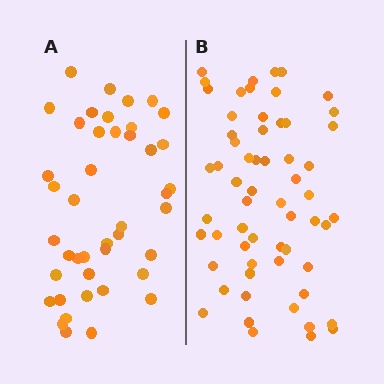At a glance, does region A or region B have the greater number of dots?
Region B (the right region) has more dots.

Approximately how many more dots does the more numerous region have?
Region B has approximately 15 more dots than region A.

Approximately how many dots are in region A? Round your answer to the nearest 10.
About 40 dots. (The exact count is 43, which rounds to 40.)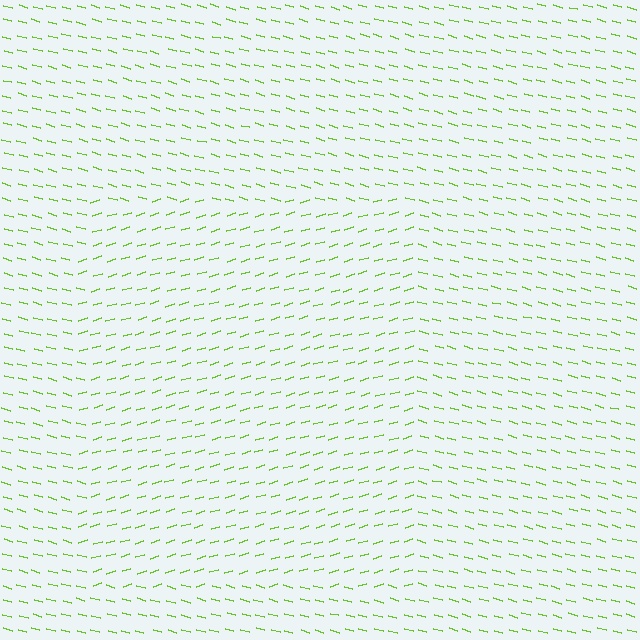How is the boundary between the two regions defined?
The boundary is defined purely by a change in line orientation (approximately 32 degrees difference). All lines are the same color and thickness.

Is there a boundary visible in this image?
Yes, there is a texture boundary formed by a change in line orientation.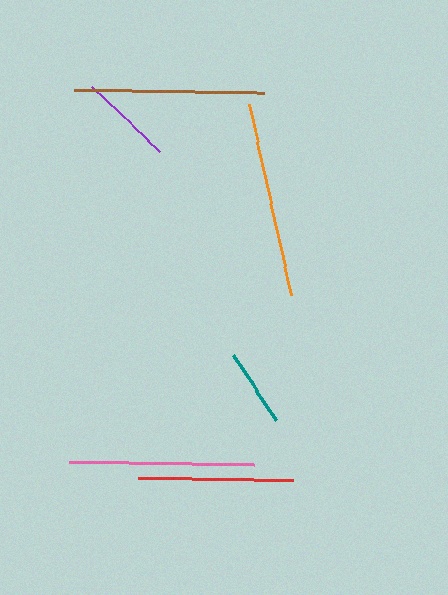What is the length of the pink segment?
The pink segment is approximately 184 pixels long.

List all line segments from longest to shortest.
From longest to shortest: orange, brown, pink, red, purple, teal.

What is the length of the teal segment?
The teal segment is approximately 77 pixels long.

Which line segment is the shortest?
The teal line is the shortest at approximately 77 pixels.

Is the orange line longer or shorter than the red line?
The orange line is longer than the red line.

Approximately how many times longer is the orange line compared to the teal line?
The orange line is approximately 2.5 times the length of the teal line.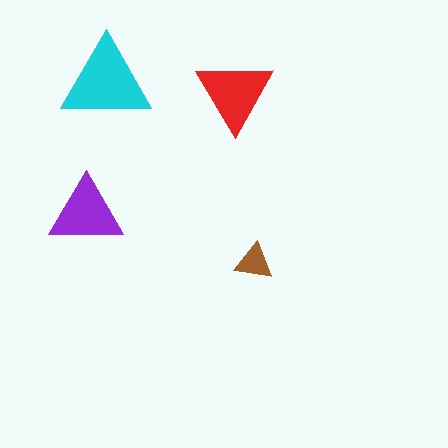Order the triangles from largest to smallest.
the cyan one, the red one, the purple one, the brown one.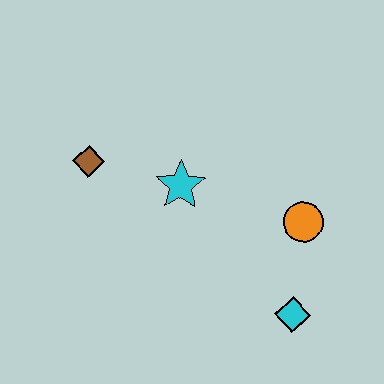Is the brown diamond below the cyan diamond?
No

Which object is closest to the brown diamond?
The cyan star is closest to the brown diamond.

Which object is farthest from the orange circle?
The brown diamond is farthest from the orange circle.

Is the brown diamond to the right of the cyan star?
No